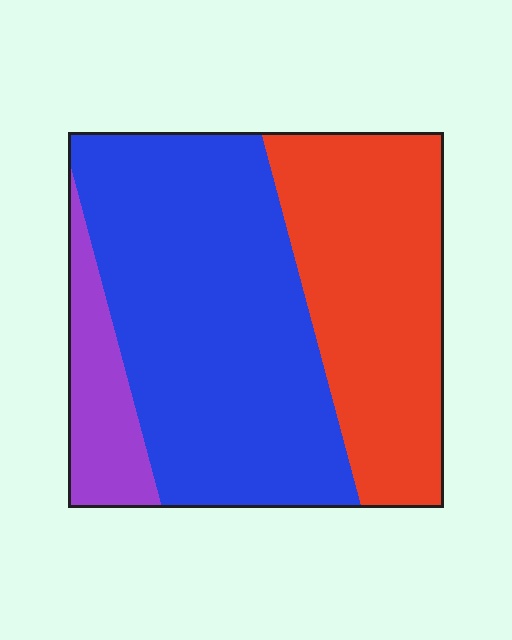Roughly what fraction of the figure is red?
Red takes up about one third (1/3) of the figure.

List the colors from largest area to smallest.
From largest to smallest: blue, red, purple.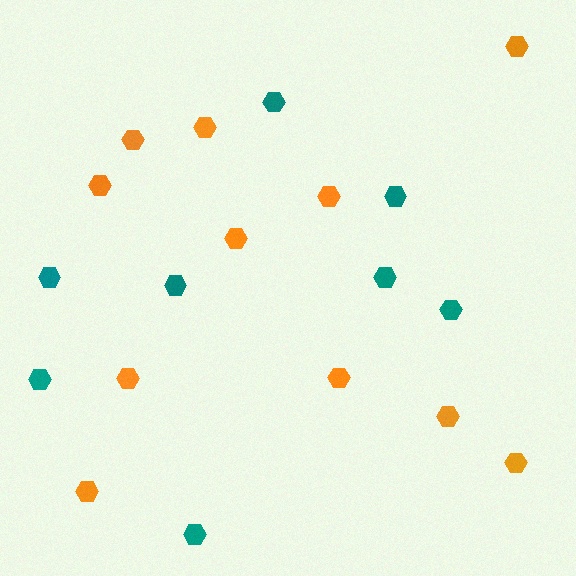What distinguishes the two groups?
There are 2 groups: one group of orange hexagons (11) and one group of teal hexagons (8).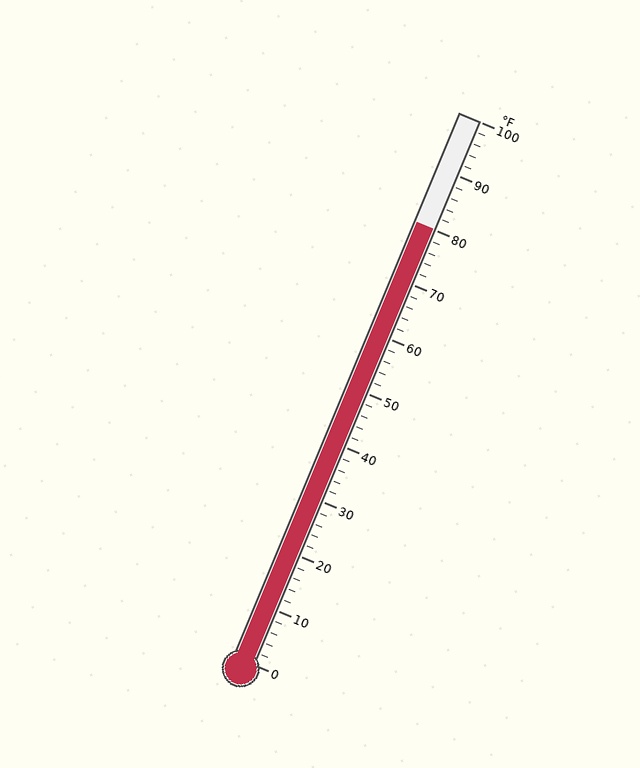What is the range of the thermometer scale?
The thermometer scale ranges from 0°F to 100°F.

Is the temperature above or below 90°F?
The temperature is below 90°F.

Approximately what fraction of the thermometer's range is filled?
The thermometer is filled to approximately 80% of its range.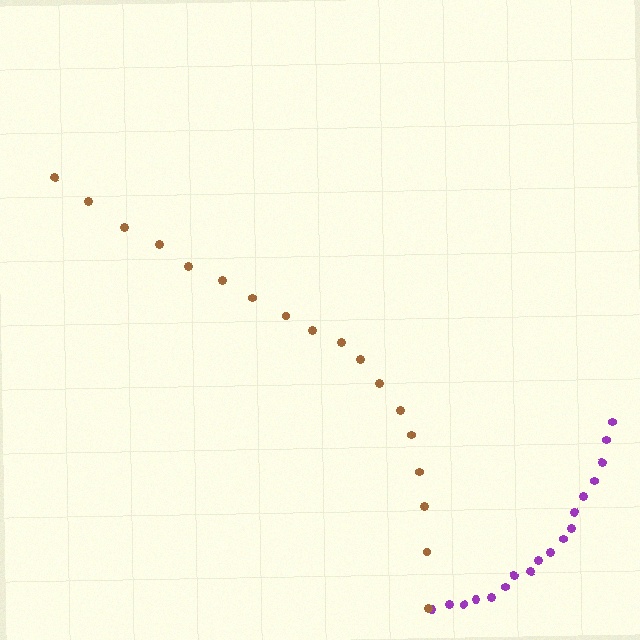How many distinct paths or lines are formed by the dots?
There are 2 distinct paths.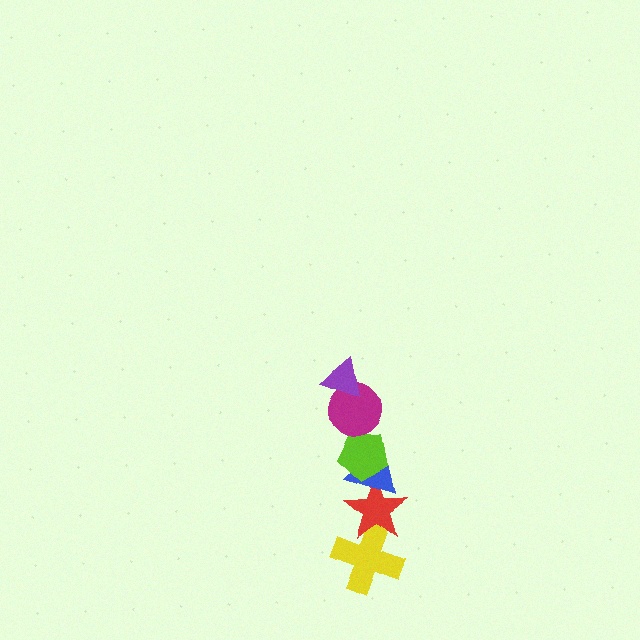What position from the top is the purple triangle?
The purple triangle is 1st from the top.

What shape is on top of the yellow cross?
The red star is on top of the yellow cross.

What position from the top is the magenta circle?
The magenta circle is 2nd from the top.